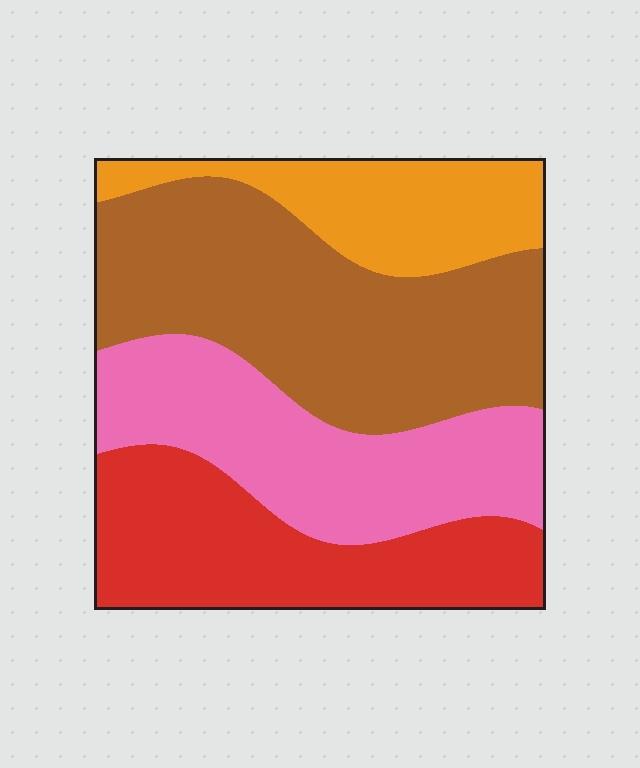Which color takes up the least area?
Orange, at roughly 15%.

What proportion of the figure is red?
Red takes up less than a quarter of the figure.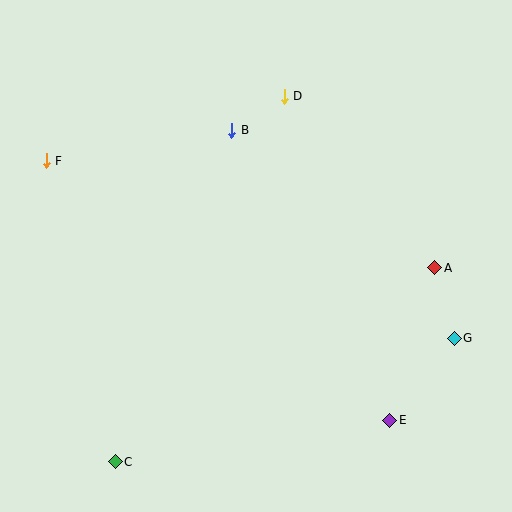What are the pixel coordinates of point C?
Point C is at (115, 462).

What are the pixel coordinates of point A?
Point A is at (435, 268).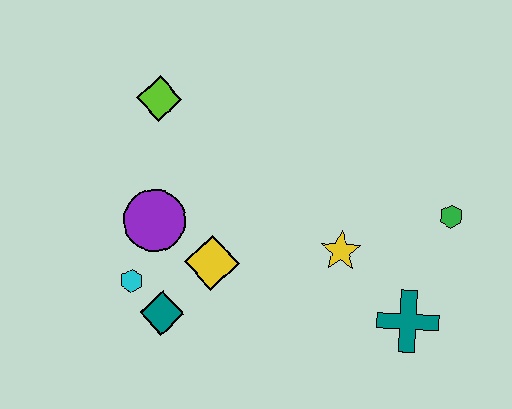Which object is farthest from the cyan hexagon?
The green hexagon is farthest from the cyan hexagon.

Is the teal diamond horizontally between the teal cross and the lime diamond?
Yes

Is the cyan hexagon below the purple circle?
Yes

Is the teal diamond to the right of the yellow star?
No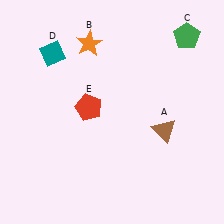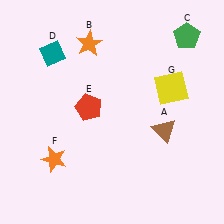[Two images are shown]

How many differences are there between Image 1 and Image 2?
There are 2 differences between the two images.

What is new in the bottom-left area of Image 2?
An orange star (F) was added in the bottom-left area of Image 2.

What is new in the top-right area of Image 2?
A yellow square (G) was added in the top-right area of Image 2.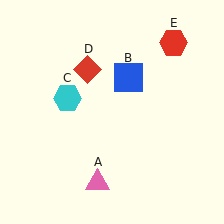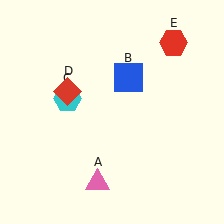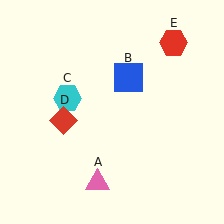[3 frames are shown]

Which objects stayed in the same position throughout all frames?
Pink triangle (object A) and blue square (object B) and cyan hexagon (object C) and red hexagon (object E) remained stationary.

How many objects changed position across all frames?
1 object changed position: red diamond (object D).